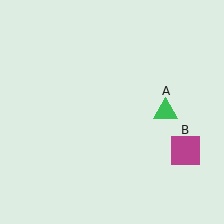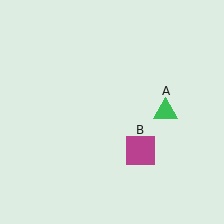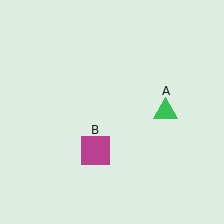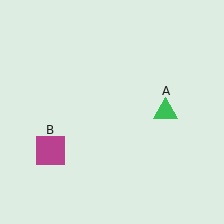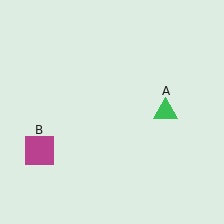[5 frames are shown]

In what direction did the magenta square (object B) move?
The magenta square (object B) moved left.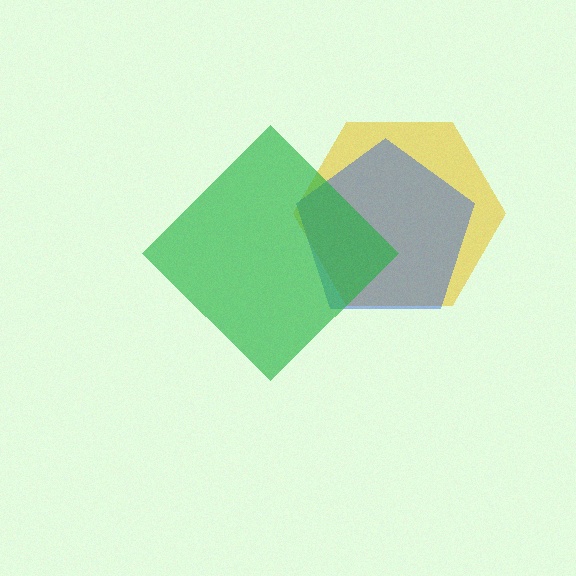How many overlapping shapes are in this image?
There are 3 overlapping shapes in the image.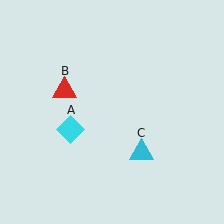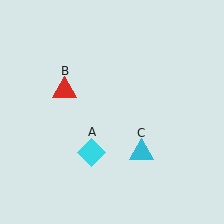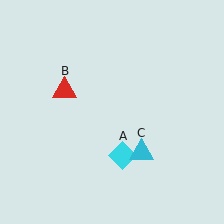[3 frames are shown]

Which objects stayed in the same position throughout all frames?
Red triangle (object B) and cyan triangle (object C) remained stationary.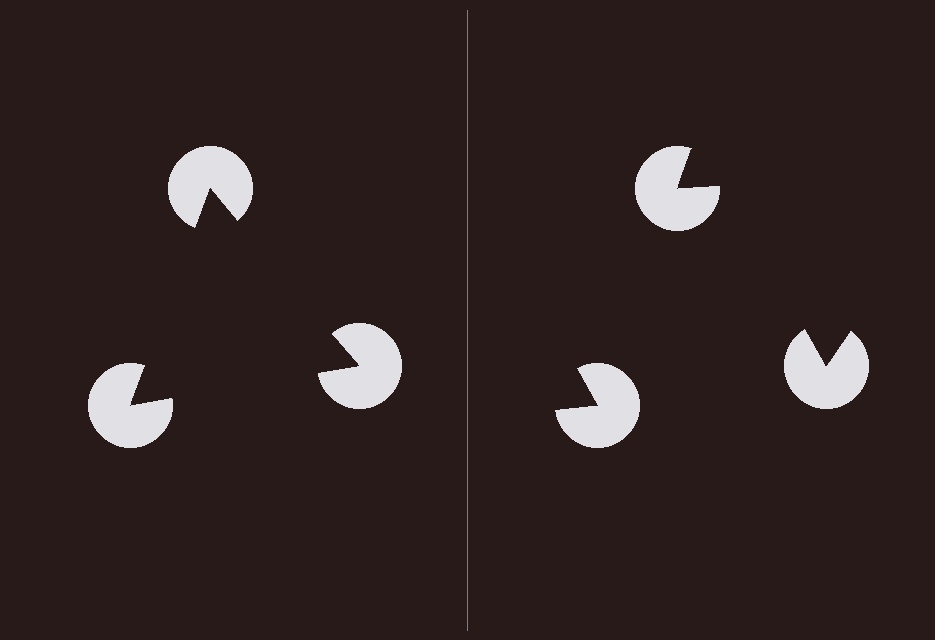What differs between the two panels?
The pac-man discs are positioned identically on both sides; only the wedge orientations differ. On the left they align to a triangle; on the right they are misaligned.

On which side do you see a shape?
An illusory triangle appears on the left side. On the right side the wedge cuts are rotated, so no coherent shape forms.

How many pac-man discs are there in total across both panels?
6 — 3 on each side.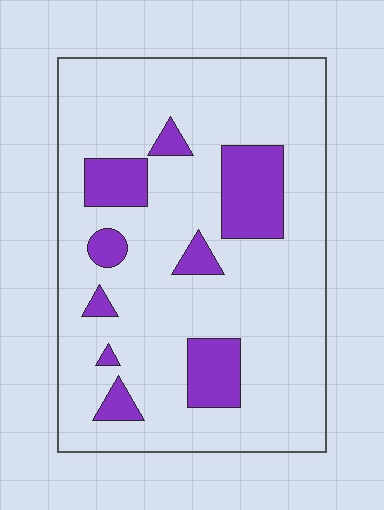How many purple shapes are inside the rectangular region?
9.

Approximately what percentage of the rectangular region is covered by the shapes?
Approximately 15%.